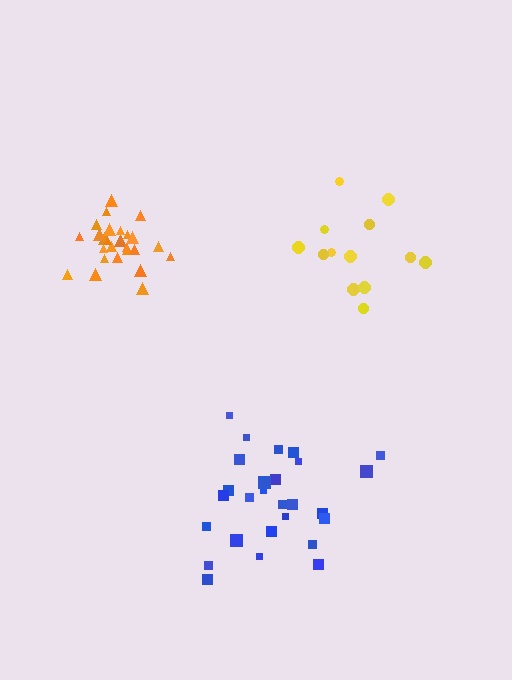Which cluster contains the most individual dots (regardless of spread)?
Orange (27).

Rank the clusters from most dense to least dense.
orange, blue, yellow.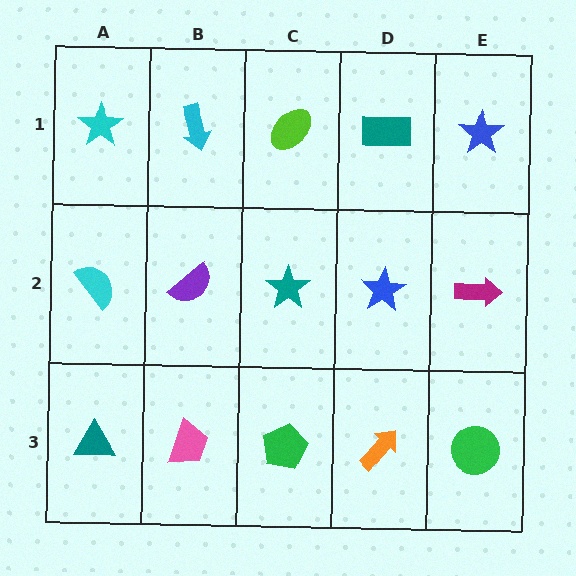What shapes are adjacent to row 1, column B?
A purple semicircle (row 2, column B), a cyan star (row 1, column A), a lime ellipse (row 1, column C).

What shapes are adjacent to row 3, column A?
A cyan semicircle (row 2, column A), a pink trapezoid (row 3, column B).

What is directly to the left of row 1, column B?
A cyan star.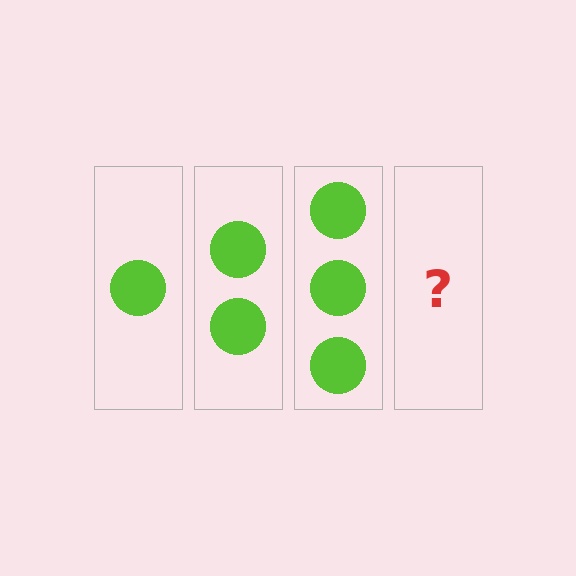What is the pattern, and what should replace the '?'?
The pattern is that each step adds one more circle. The '?' should be 4 circles.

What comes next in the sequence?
The next element should be 4 circles.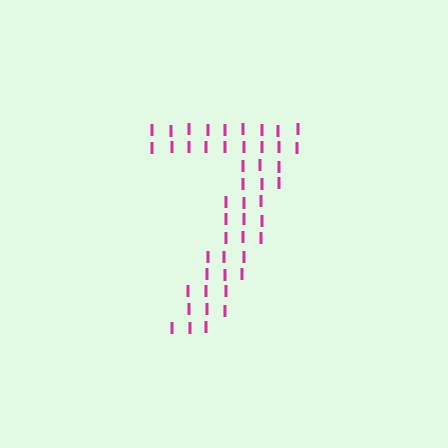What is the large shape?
The large shape is the digit 7.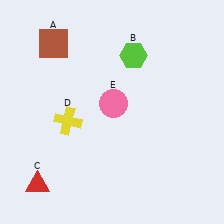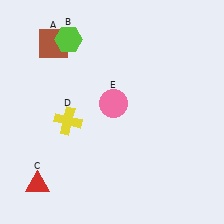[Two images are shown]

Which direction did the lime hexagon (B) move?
The lime hexagon (B) moved left.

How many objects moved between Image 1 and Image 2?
1 object moved between the two images.